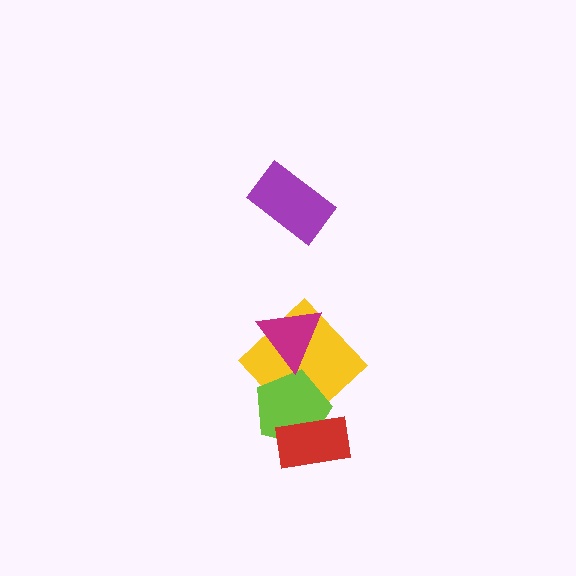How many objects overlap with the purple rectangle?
0 objects overlap with the purple rectangle.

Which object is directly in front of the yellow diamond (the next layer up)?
The lime pentagon is directly in front of the yellow diamond.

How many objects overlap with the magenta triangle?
1 object overlaps with the magenta triangle.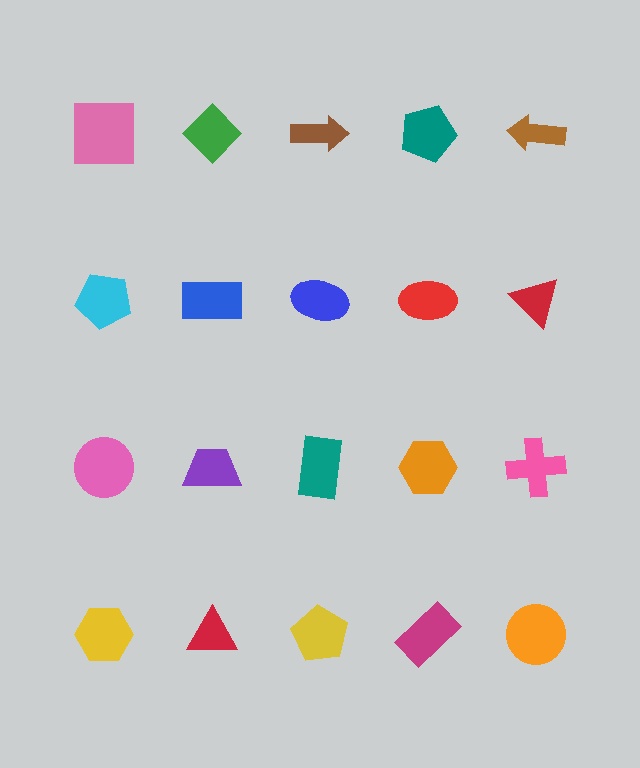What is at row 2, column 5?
A red triangle.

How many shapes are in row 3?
5 shapes.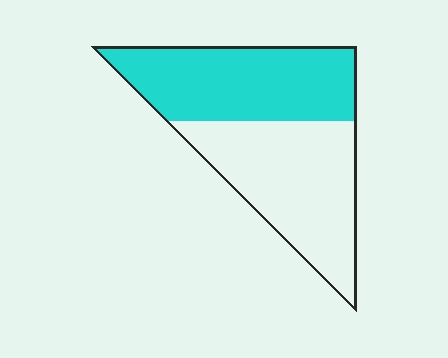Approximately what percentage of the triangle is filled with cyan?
Approximately 50%.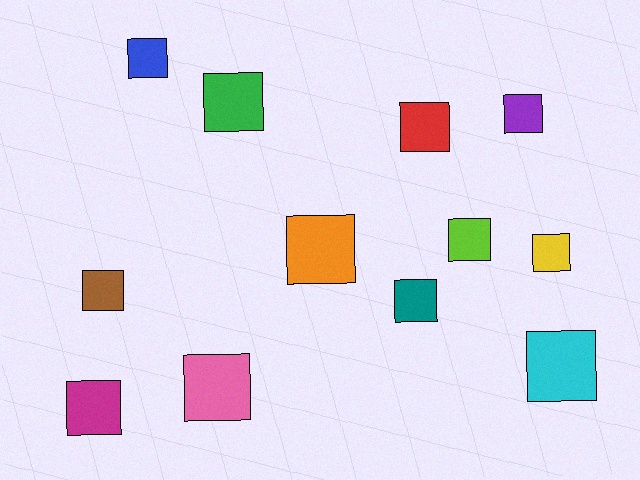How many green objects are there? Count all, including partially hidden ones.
There is 1 green object.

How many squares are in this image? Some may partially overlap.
There are 12 squares.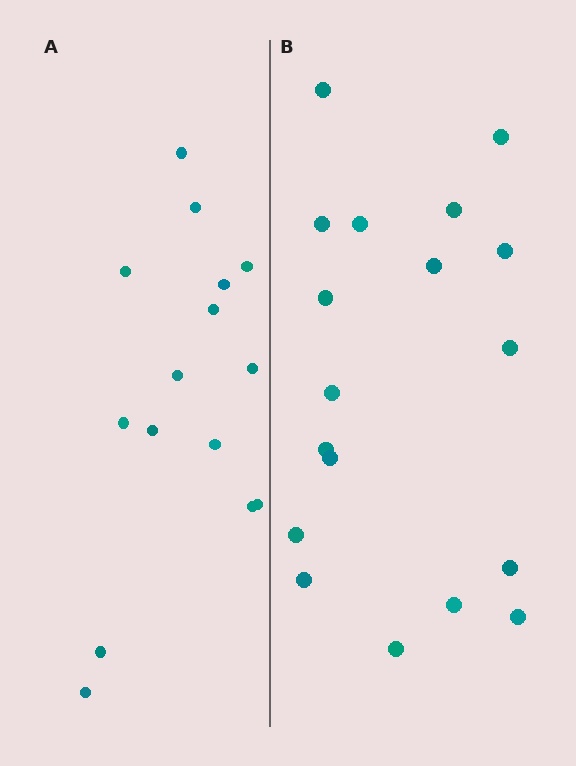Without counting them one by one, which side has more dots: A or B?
Region B (the right region) has more dots.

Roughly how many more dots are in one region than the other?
Region B has just a few more — roughly 2 or 3 more dots than region A.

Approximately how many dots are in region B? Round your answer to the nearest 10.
About 20 dots. (The exact count is 18, which rounds to 20.)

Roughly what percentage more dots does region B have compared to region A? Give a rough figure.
About 20% more.